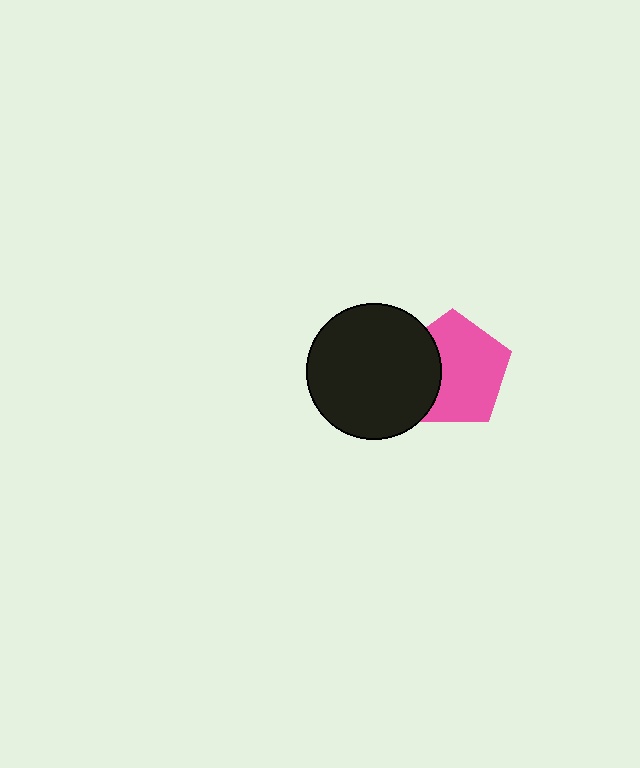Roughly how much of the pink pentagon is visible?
Most of it is visible (roughly 69%).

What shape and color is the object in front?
The object in front is a black circle.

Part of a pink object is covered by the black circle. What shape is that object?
It is a pentagon.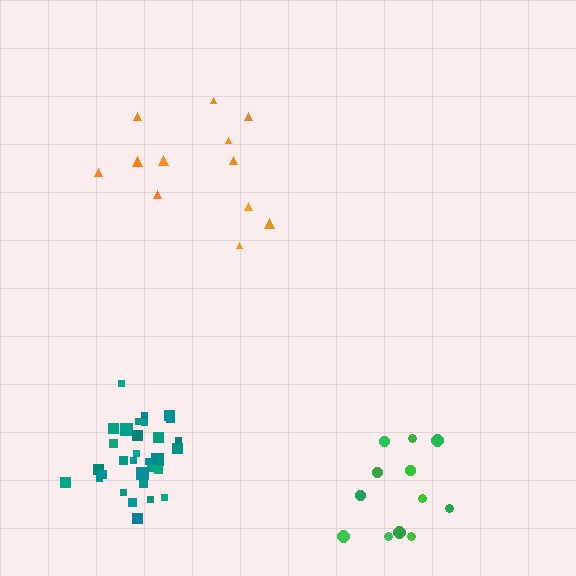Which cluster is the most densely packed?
Teal.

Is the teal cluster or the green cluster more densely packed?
Teal.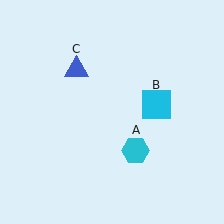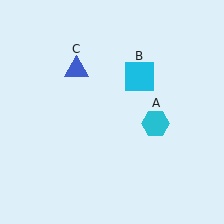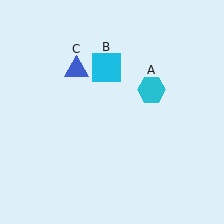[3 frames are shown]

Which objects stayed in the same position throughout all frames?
Blue triangle (object C) remained stationary.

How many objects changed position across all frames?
2 objects changed position: cyan hexagon (object A), cyan square (object B).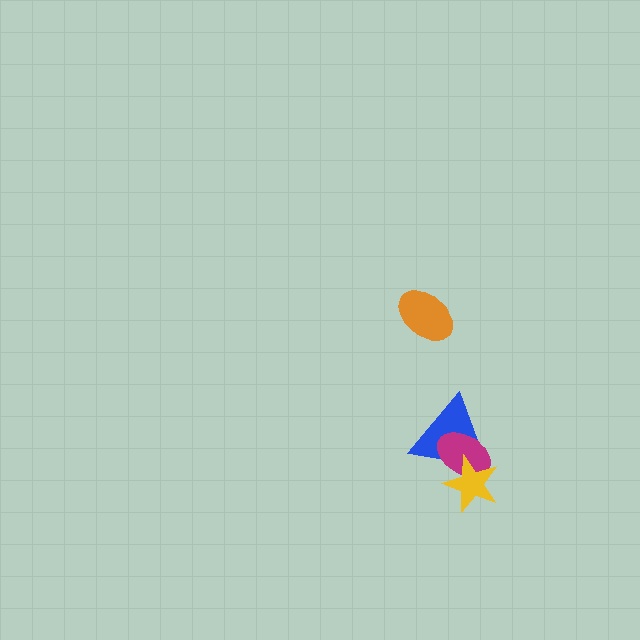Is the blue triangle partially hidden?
Yes, it is partially covered by another shape.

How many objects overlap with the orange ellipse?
0 objects overlap with the orange ellipse.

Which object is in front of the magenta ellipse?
The yellow star is in front of the magenta ellipse.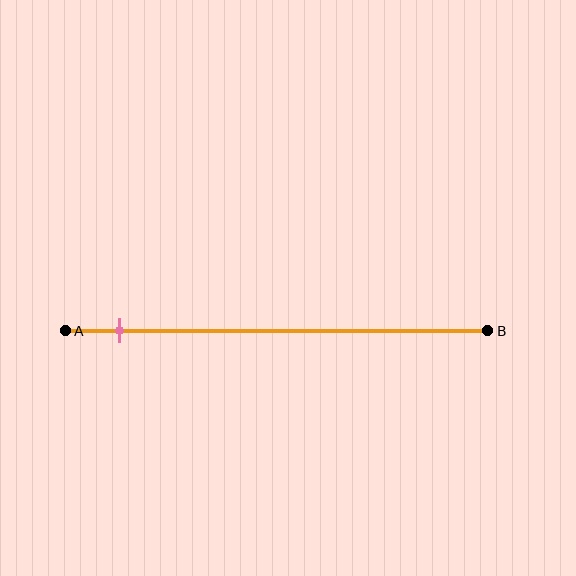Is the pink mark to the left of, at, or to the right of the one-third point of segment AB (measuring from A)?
The pink mark is to the left of the one-third point of segment AB.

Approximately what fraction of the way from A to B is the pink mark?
The pink mark is approximately 15% of the way from A to B.